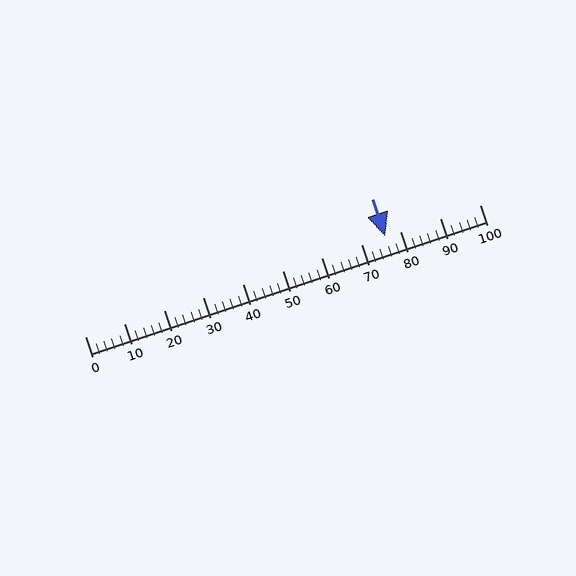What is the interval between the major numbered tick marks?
The major tick marks are spaced 10 units apart.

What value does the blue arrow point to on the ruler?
The blue arrow points to approximately 76.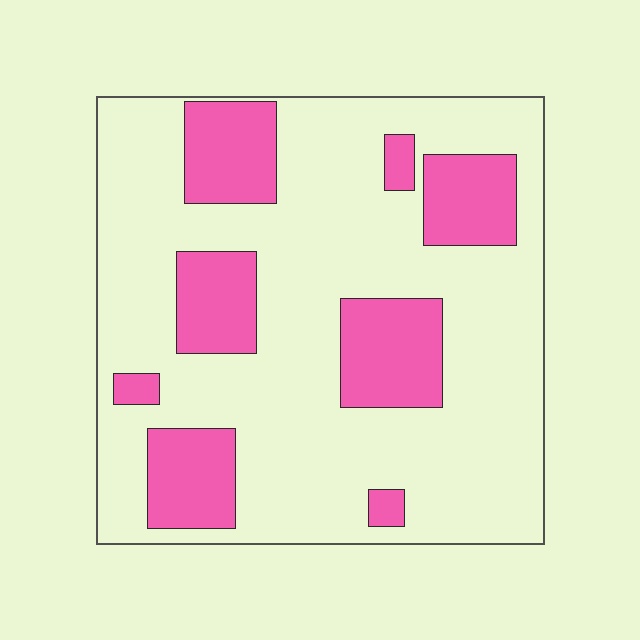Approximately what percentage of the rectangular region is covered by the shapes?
Approximately 25%.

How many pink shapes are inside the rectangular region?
8.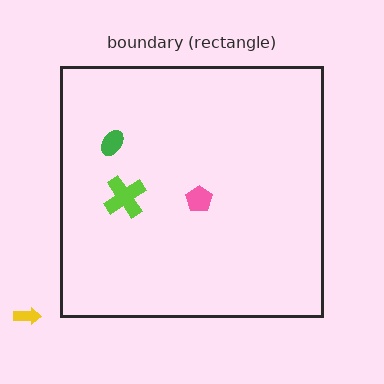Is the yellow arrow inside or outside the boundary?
Outside.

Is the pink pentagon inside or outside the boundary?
Inside.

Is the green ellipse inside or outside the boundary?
Inside.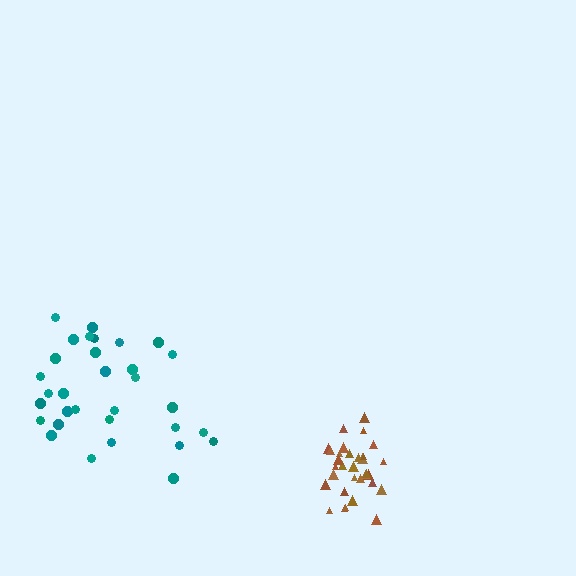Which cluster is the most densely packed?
Brown.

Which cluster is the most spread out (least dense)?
Teal.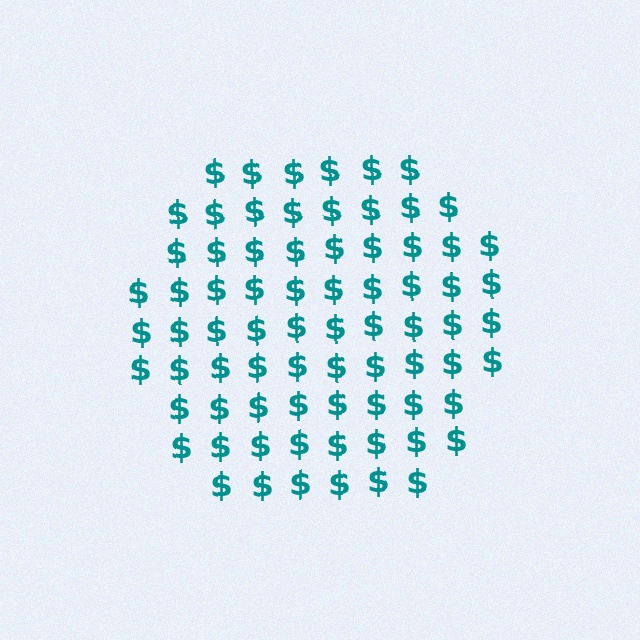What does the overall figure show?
The overall figure shows a hexagon.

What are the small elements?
The small elements are dollar signs.